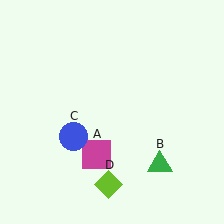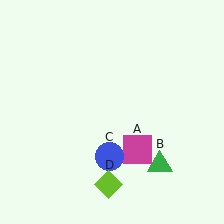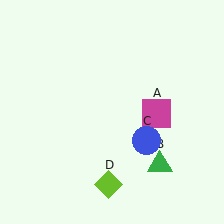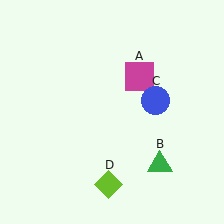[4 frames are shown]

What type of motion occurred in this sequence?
The magenta square (object A), blue circle (object C) rotated counterclockwise around the center of the scene.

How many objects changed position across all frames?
2 objects changed position: magenta square (object A), blue circle (object C).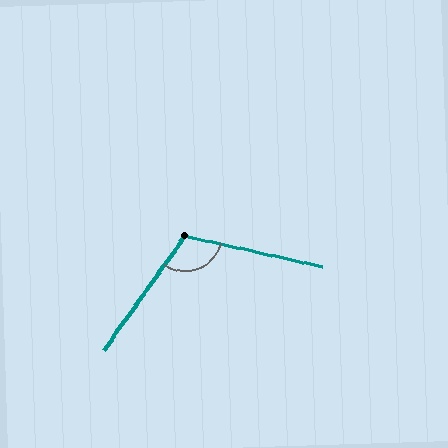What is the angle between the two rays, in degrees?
Approximately 113 degrees.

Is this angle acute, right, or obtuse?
It is obtuse.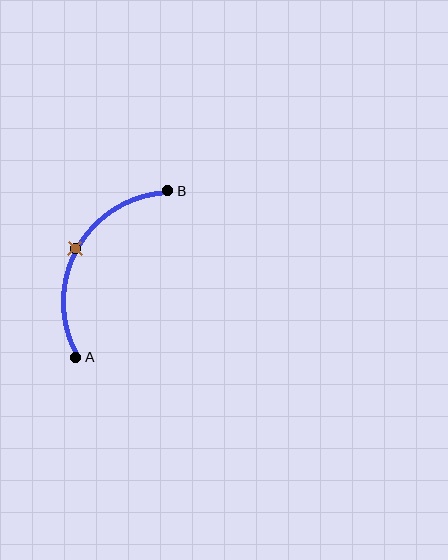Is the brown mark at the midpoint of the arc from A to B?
Yes. The brown mark lies on the arc at equal arc-length from both A and B — it is the arc midpoint.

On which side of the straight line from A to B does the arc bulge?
The arc bulges to the left of the straight line connecting A and B.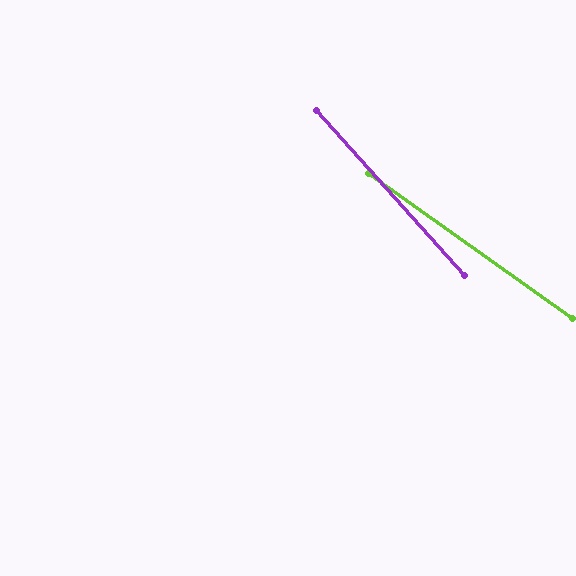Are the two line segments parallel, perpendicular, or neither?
Neither parallel nor perpendicular — they differ by about 13°.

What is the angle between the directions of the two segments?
Approximately 13 degrees.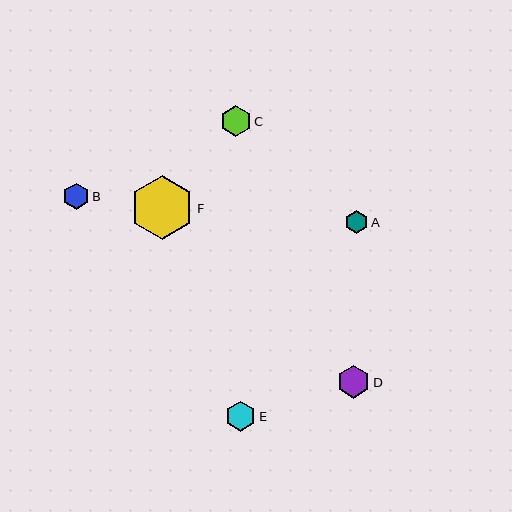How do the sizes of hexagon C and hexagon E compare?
Hexagon C and hexagon E are approximately the same size.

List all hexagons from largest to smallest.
From largest to smallest: F, D, C, E, B, A.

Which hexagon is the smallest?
Hexagon A is the smallest with a size of approximately 24 pixels.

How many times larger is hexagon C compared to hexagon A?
Hexagon C is approximately 1.3 times the size of hexagon A.